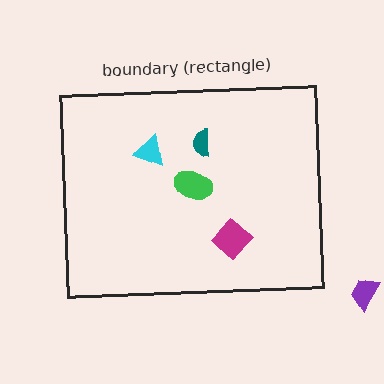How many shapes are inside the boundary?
4 inside, 1 outside.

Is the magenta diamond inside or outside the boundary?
Inside.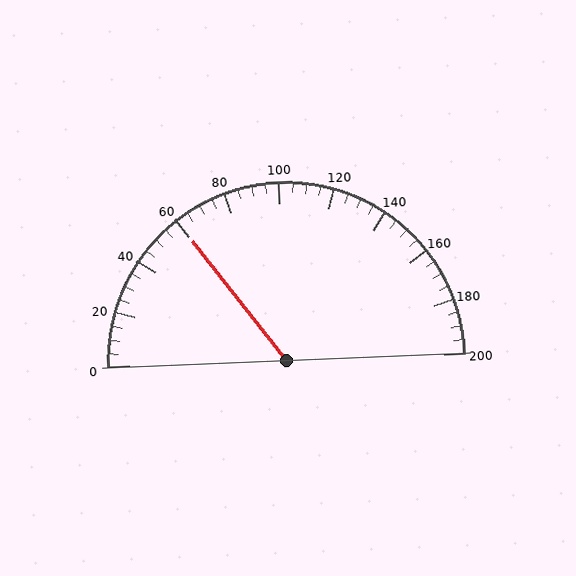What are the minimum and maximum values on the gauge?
The gauge ranges from 0 to 200.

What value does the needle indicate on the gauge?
The needle indicates approximately 60.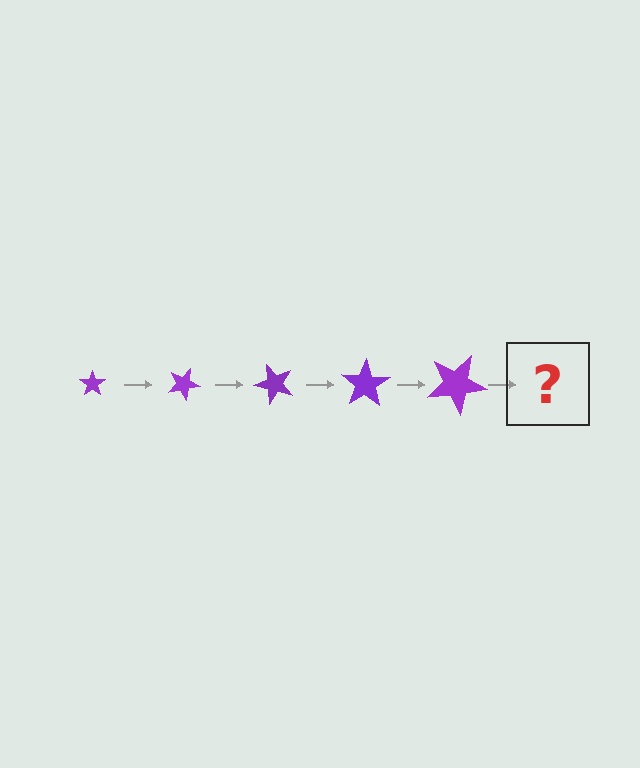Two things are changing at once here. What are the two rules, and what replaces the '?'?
The two rules are that the star grows larger each step and it rotates 25 degrees each step. The '?' should be a star, larger than the previous one and rotated 125 degrees from the start.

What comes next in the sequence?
The next element should be a star, larger than the previous one and rotated 125 degrees from the start.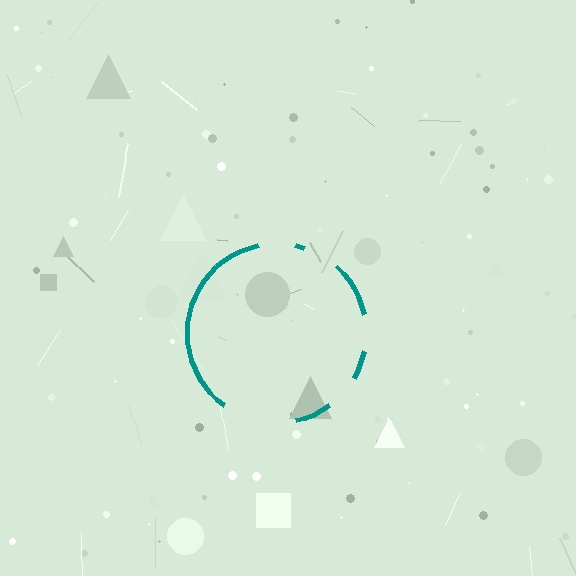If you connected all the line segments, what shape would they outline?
They would outline a circle.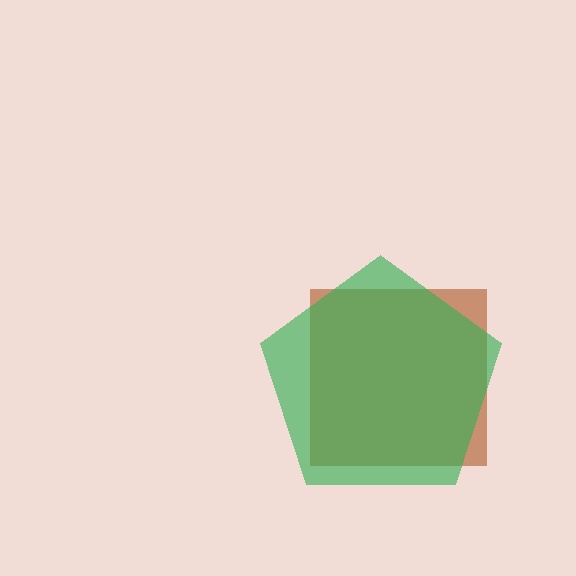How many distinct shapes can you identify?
There are 2 distinct shapes: a brown square, a green pentagon.